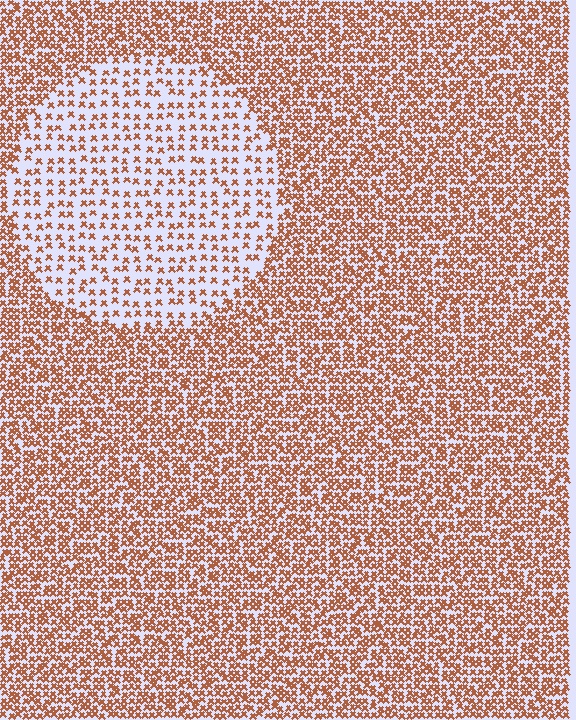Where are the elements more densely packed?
The elements are more densely packed outside the circle boundary.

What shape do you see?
I see a circle.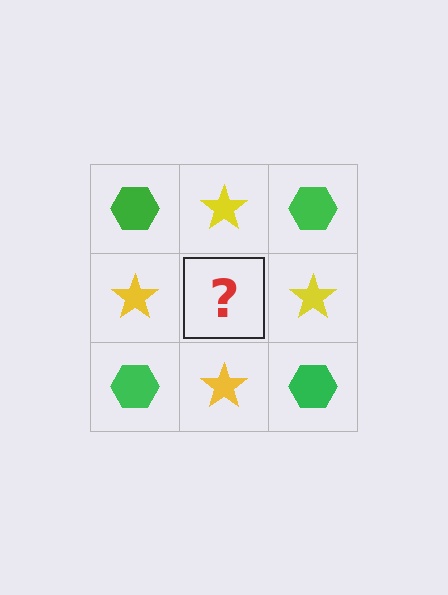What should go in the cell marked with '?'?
The missing cell should contain a green hexagon.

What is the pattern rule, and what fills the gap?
The rule is that it alternates green hexagon and yellow star in a checkerboard pattern. The gap should be filled with a green hexagon.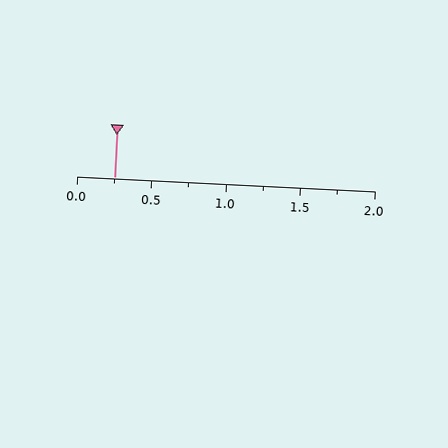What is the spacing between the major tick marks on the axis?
The major ticks are spaced 0.5 apart.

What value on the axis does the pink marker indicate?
The marker indicates approximately 0.25.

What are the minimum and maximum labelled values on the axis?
The axis runs from 0.0 to 2.0.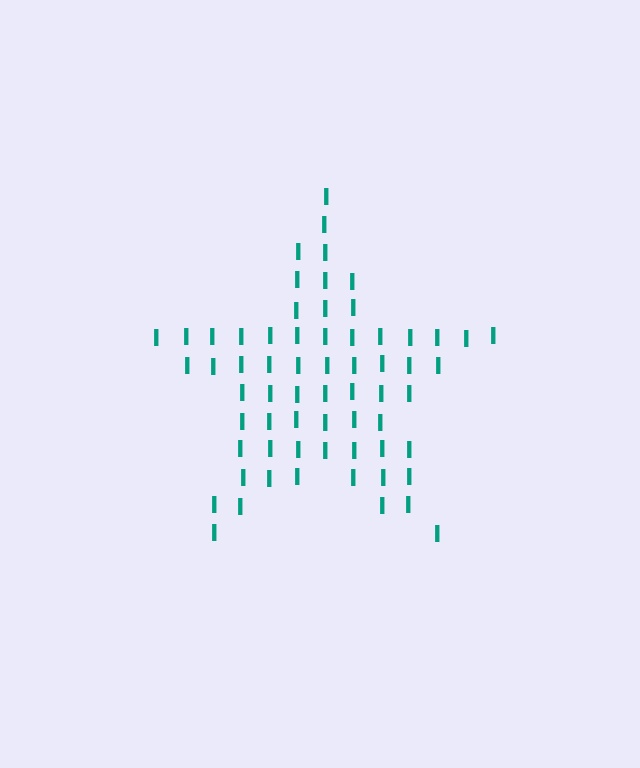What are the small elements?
The small elements are letter I's.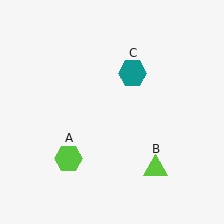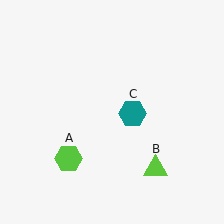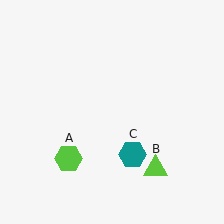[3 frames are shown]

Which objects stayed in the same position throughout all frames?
Lime hexagon (object A) and lime triangle (object B) remained stationary.